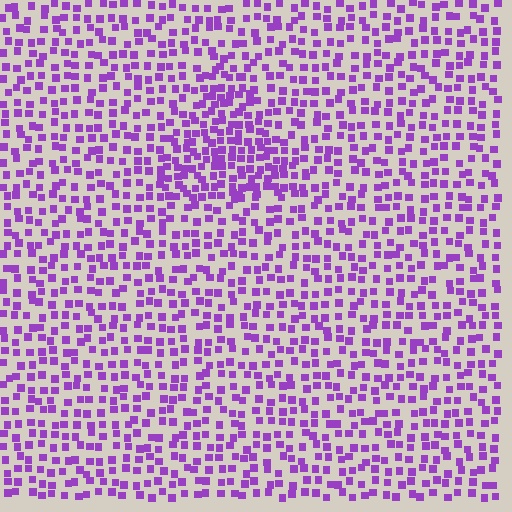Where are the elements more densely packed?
The elements are more densely packed inside the triangle boundary.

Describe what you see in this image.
The image contains small purple elements arranged at two different densities. A triangle-shaped region is visible where the elements are more densely packed than the surrounding area.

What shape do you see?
I see a triangle.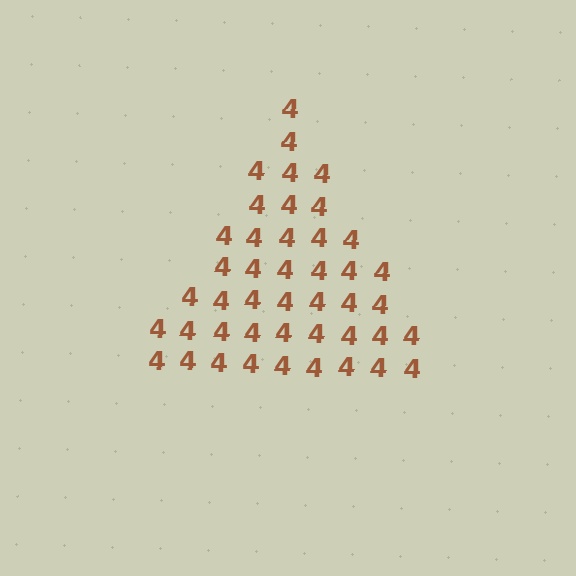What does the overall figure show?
The overall figure shows a triangle.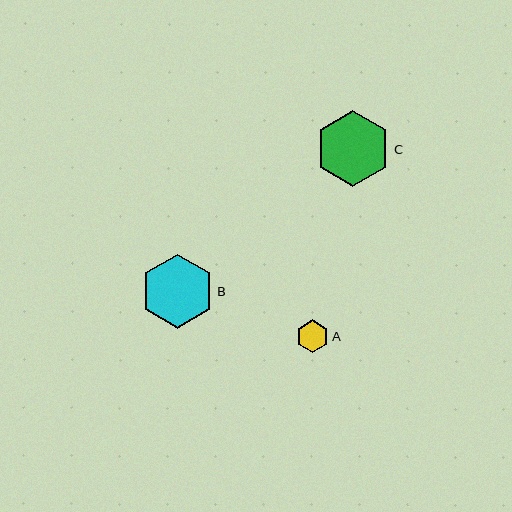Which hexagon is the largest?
Hexagon C is the largest with a size of approximately 76 pixels.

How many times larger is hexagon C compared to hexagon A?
Hexagon C is approximately 2.3 times the size of hexagon A.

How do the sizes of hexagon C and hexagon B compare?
Hexagon C and hexagon B are approximately the same size.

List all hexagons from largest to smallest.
From largest to smallest: C, B, A.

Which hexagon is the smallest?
Hexagon A is the smallest with a size of approximately 33 pixels.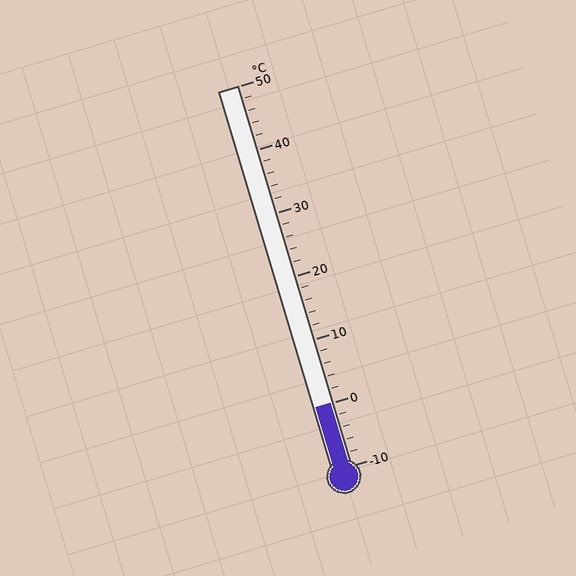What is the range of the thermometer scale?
The thermometer scale ranges from -10°C to 50°C.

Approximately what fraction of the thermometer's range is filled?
The thermometer is filled to approximately 15% of its range.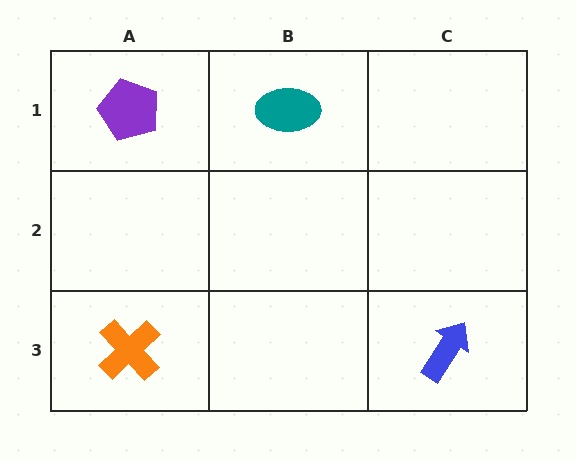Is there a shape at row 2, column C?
No, that cell is empty.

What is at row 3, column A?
An orange cross.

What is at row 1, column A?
A purple pentagon.